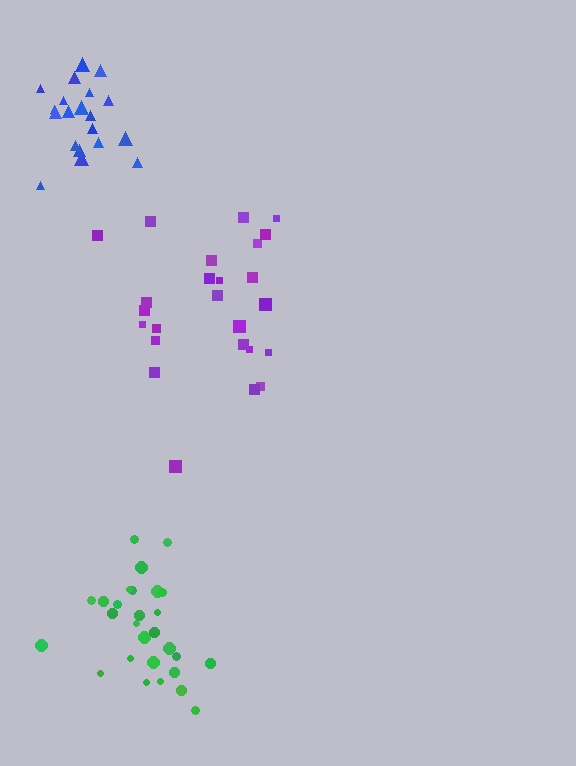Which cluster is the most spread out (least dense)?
Purple.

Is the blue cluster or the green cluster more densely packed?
Blue.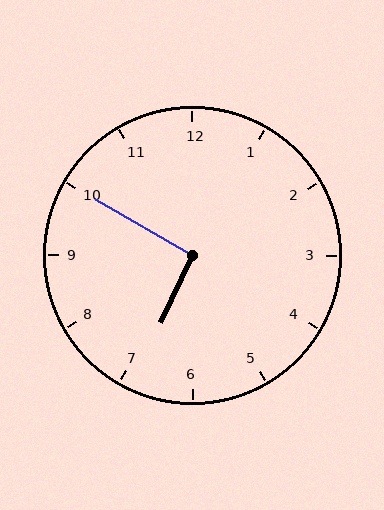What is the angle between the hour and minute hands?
Approximately 95 degrees.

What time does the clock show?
6:50.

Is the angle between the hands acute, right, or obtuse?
It is right.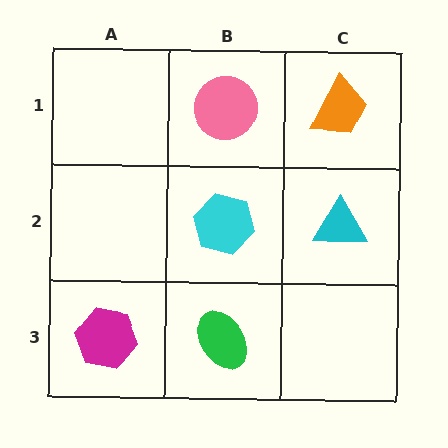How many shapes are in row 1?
2 shapes.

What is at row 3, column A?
A magenta hexagon.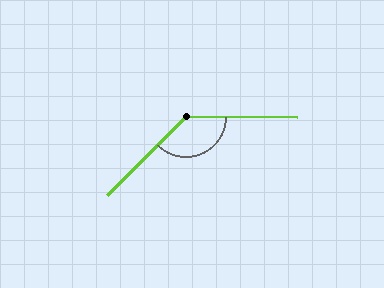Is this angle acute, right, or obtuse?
It is obtuse.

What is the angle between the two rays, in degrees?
Approximately 135 degrees.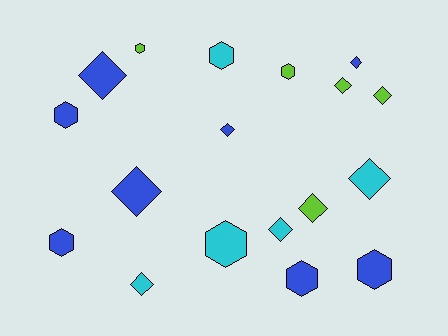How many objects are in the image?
There are 18 objects.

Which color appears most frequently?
Blue, with 8 objects.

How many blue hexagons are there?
There are 4 blue hexagons.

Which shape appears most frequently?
Diamond, with 10 objects.